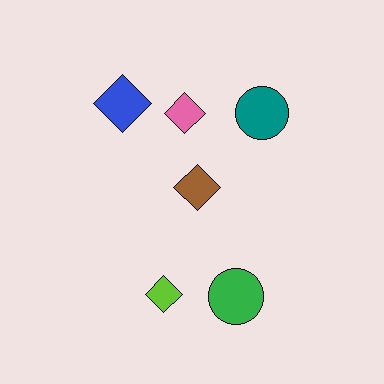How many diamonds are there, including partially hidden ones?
There are 4 diamonds.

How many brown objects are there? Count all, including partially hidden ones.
There is 1 brown object.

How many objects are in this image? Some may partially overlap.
There are 6 objects.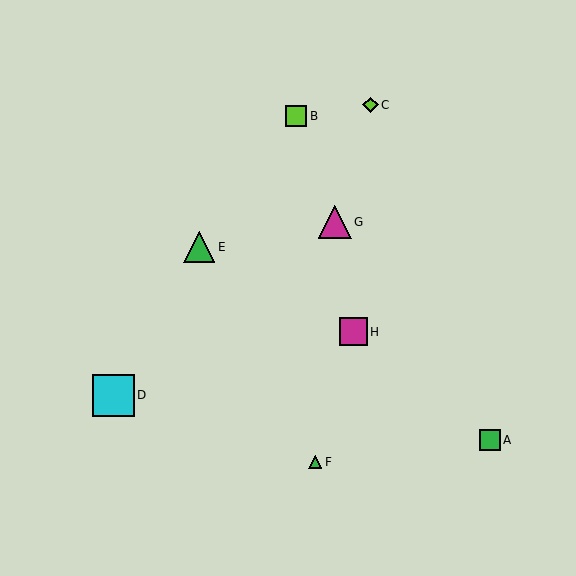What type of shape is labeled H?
Shape H is a magenta square.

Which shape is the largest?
The cyan square (labeled D) is the largest.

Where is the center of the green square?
The center of the green square is at (490, 440).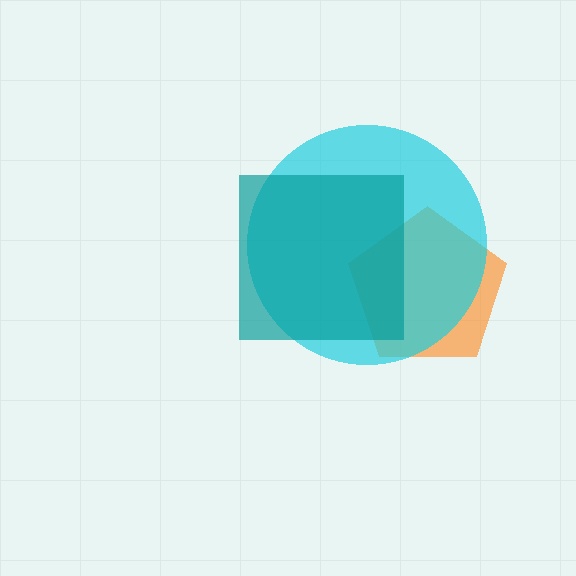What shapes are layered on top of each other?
The layered shapes are: an orange pentagon, a cyan circle, a teal square.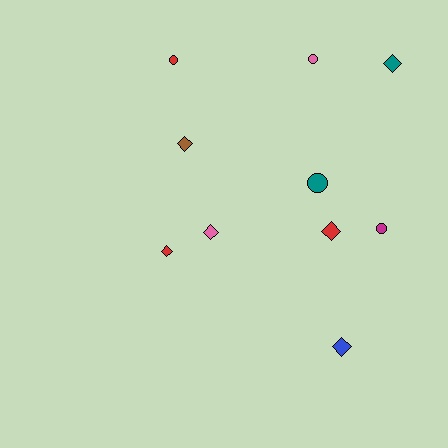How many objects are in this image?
There are 10 objects.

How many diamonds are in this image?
There are 6 diamonds.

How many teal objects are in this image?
There are 2 teal objects.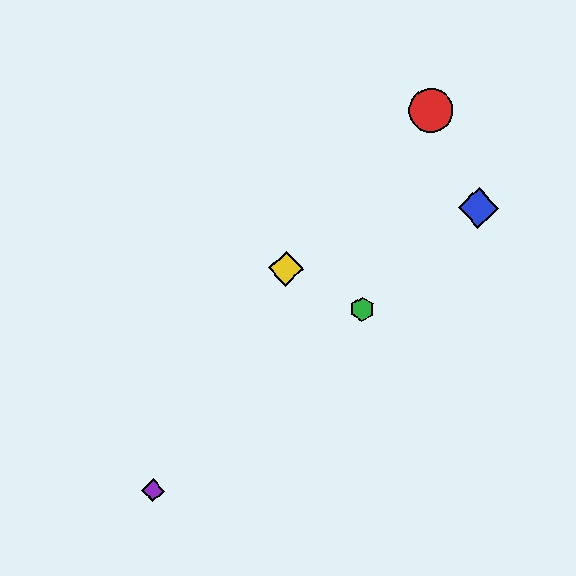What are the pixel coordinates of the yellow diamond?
The yellow diamond is at (286, 269).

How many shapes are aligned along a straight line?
3 shapes (the blue diamond, the green hexagon, the purple diamond) are aligned along a straight line.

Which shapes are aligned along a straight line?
The blue diamond, the green hexagon, the purple diamond are aligned along a straight line.